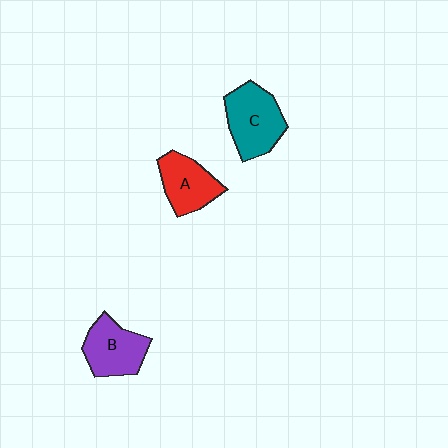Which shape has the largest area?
Shape C (teal).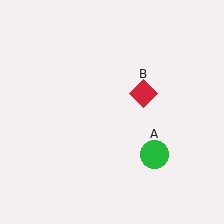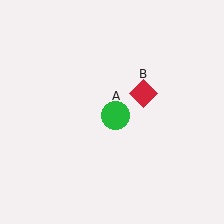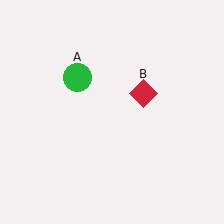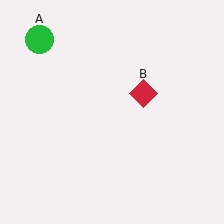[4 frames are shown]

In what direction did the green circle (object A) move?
The green circle (object A) moved up and to the left.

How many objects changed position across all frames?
1 object changed position: green circle (object A).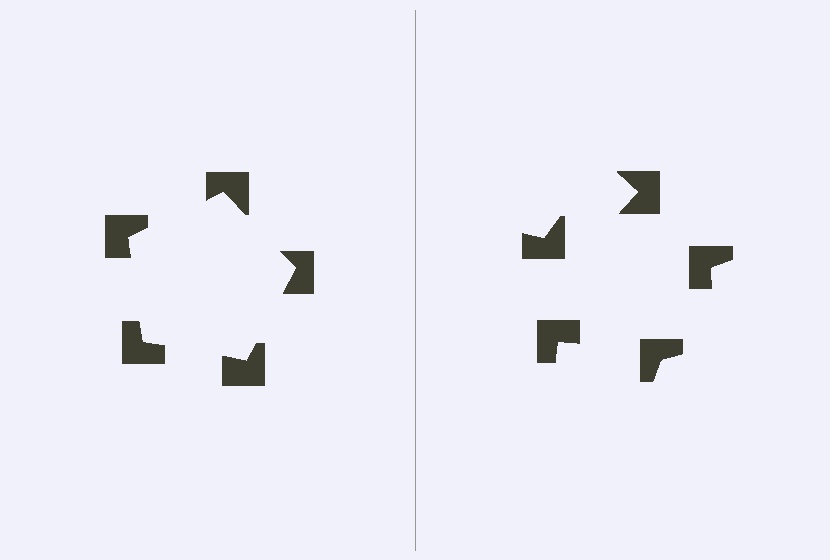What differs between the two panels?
The notched squares are positioned identically on both sides; only the wedge orientations differ. On the left they align to a pentagon; on the right they are misaligned.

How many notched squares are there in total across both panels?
10 — 5 on each side.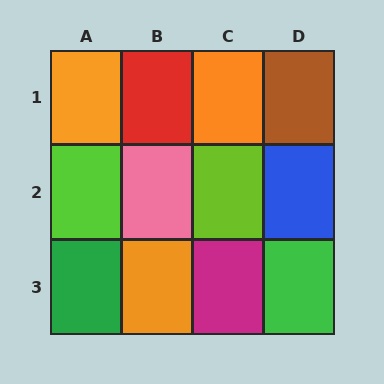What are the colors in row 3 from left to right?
Green, orange, magenta, green.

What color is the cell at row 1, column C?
Orange.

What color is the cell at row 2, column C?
Lime.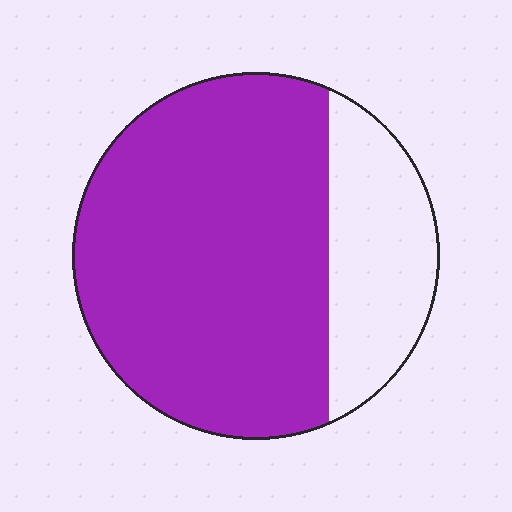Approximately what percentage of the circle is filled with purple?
Approximately 75%.